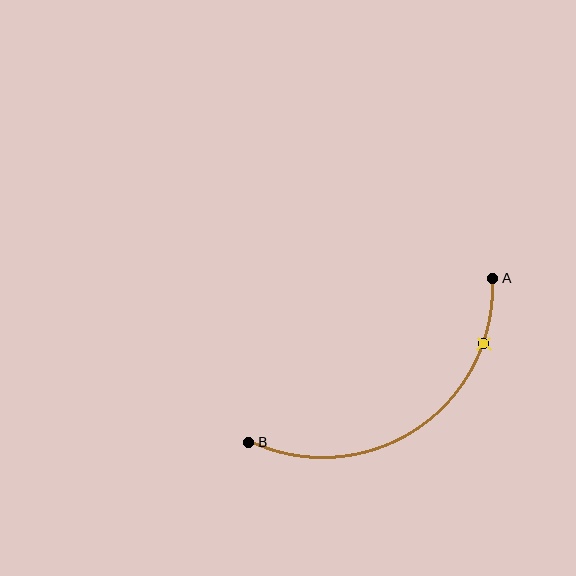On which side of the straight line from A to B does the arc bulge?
The arc bulges below and to the right of the straight line connecting A and B.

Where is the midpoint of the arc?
The arc midpoint is the point on the curve farthest from the straight line joining A and B. It sits below and to the right of that line.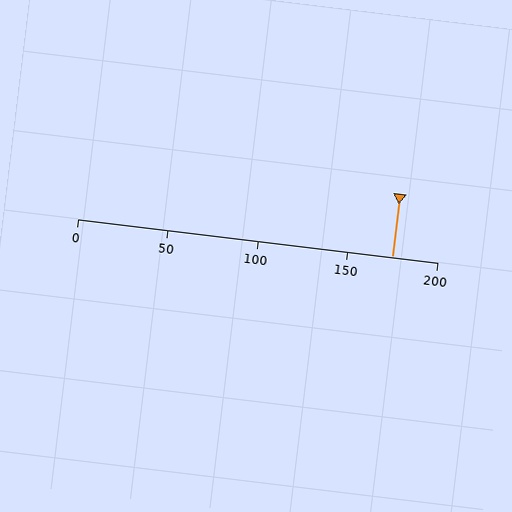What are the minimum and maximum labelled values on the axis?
The axis runs from 0 to 200.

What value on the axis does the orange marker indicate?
The marker indicates approximately 175.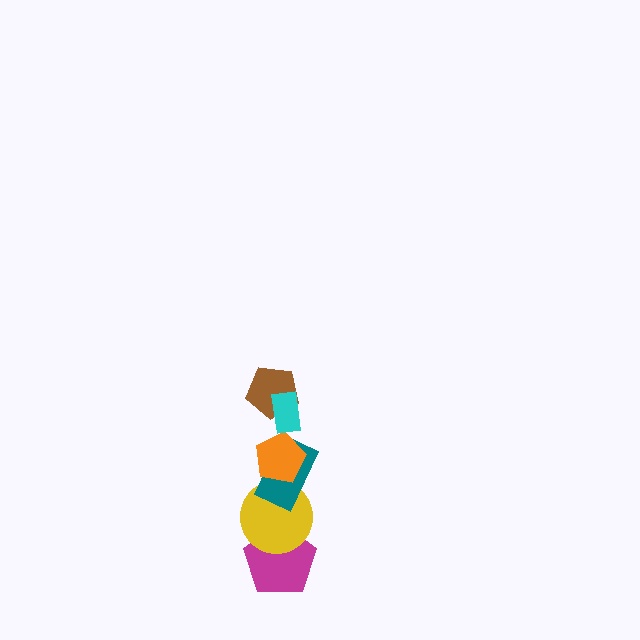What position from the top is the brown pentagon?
The brown pentagon is 2nd from the top.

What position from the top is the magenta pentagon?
The magenta pentagon is 6th from the top.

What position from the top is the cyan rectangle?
The cyan rectangle is 1st from the top.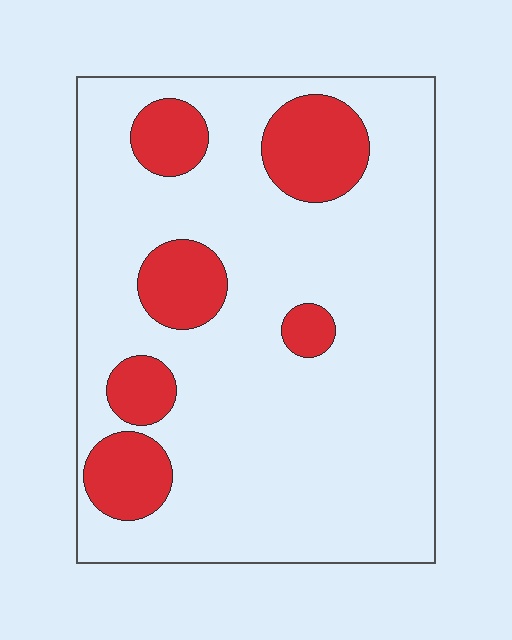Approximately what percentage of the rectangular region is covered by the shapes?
Approximately 20%.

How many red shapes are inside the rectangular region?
6.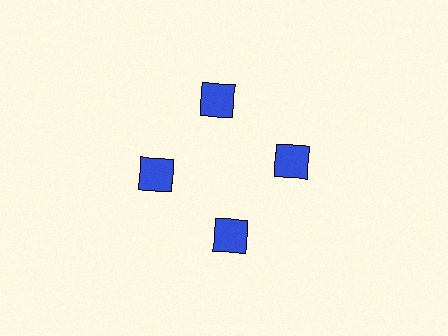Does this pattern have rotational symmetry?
Yes, this pattern has 4-fold rotational symmetry. It looks the same after rotating 90 degrees around the center.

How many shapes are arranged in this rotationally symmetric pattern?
There are 4 shapes, arranged in 4 groups of 1.